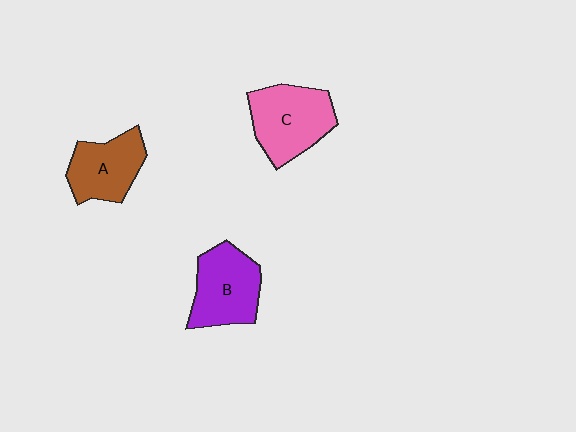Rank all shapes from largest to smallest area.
From largest to smallest: C (pink), B (purple), A (brown).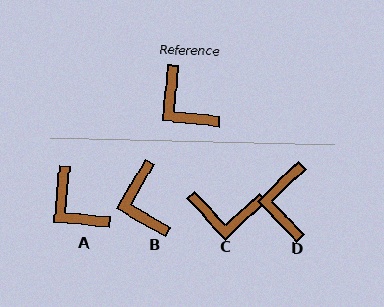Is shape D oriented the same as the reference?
No, it is off by about 40 degrees.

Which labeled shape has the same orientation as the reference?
A.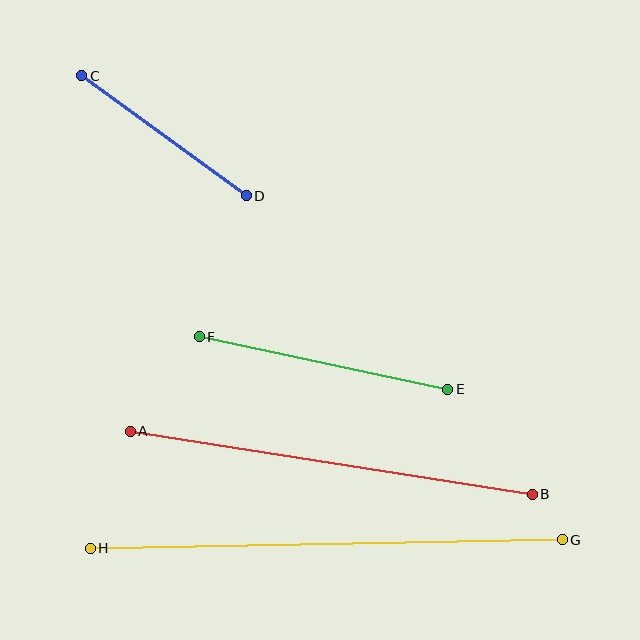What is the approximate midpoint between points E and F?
The midpoint is at approximately (324, 363) pixels.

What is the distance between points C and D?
The distance is approximately 204 pixels.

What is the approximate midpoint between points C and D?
The midpoint is at approximately (164, 136) pixels.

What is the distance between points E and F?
The distance is approximately 254 pixels.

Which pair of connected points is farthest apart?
Points G and H are farthest apart.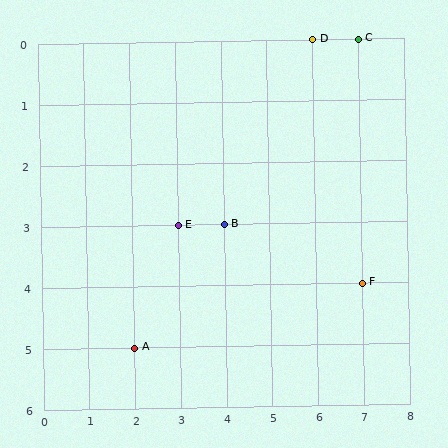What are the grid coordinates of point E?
Point E is at grid coordinates (3, 3).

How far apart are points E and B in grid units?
Points E and B are 1 column apart.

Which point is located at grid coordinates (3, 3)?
Point E is at (3, 3).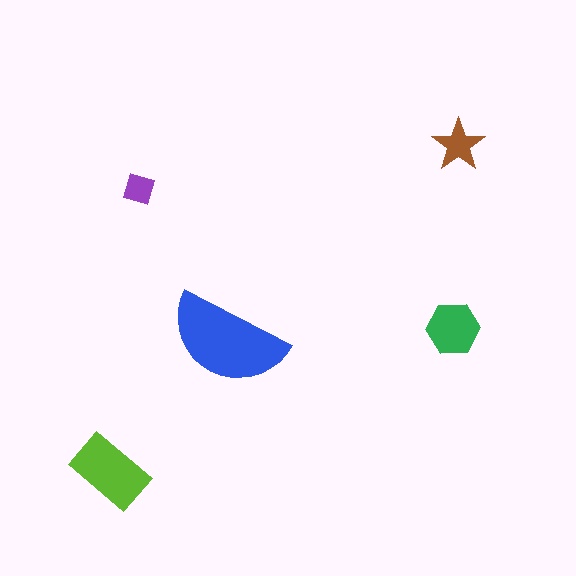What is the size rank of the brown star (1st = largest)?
4th.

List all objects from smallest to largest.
The purple square, the brown star, the green hexagon, the lime rectangle, the blue semicircle.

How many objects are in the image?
There are 5 objects in the image.